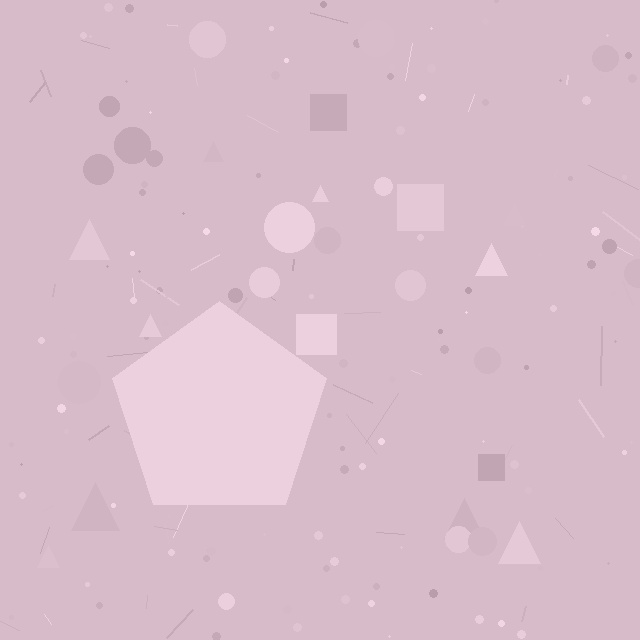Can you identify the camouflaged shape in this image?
The camouflaged shape is a pentagon.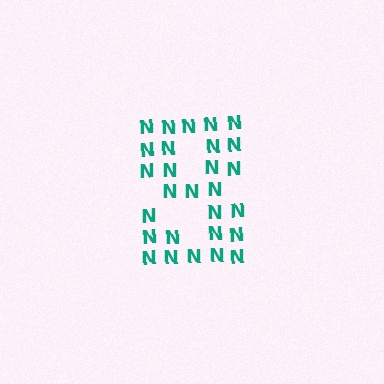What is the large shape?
The large shape is the digit 8.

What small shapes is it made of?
It is made of small letter N's.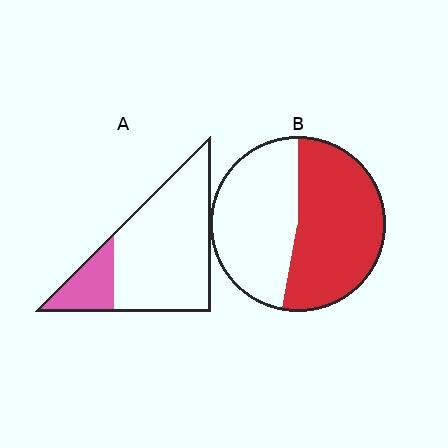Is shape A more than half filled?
No.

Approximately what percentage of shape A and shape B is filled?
A is approximately 20% and B is approximately 55%.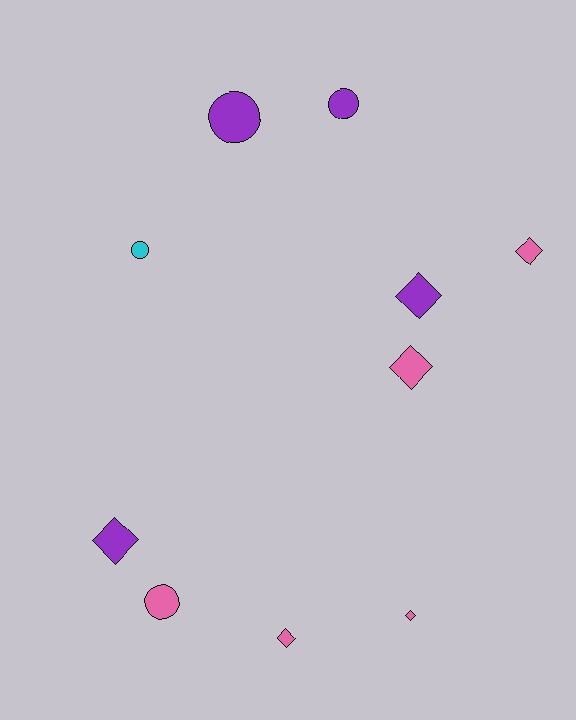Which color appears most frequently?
Pink, with 5 objects.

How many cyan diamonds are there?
There are no cyan diamonds.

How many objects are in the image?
There are 10 objects.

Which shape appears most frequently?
Diamond, with 6 objects.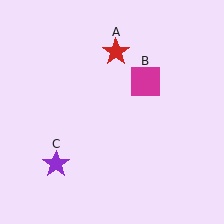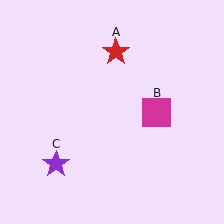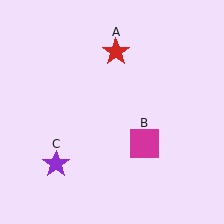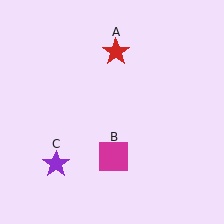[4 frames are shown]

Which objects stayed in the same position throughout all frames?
Red star (object A) and purple star (object C) remained stationary.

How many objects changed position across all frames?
1 object changed position: magenta square (object B).